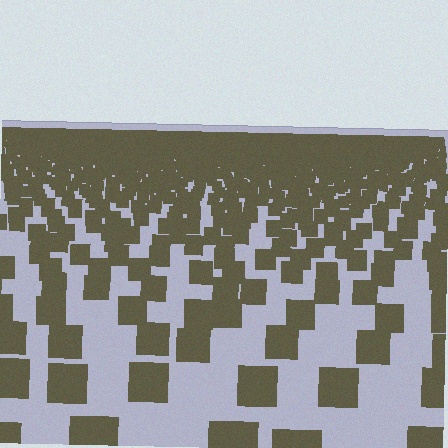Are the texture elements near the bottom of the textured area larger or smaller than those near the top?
Larger. Near the bottom, elements are closer to the viewer and appear at a bigger on-screen size.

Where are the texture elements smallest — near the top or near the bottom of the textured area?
Near the top.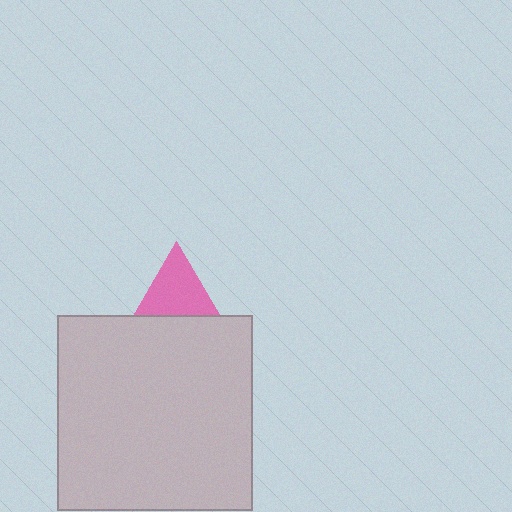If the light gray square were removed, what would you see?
You would see the complete pink triangle.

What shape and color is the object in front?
The object in front is a light gray square.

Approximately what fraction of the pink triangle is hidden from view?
Roughly 43% of the pink triangle is hidden behind the light gray square.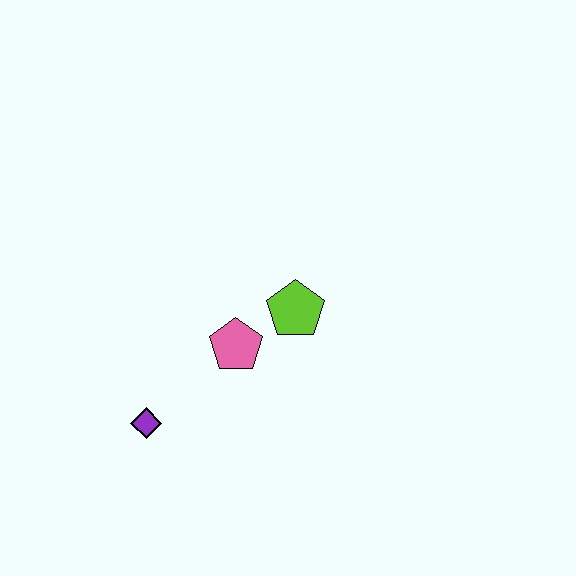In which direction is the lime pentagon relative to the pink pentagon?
The lime pentagon is to the right of the pink pentagon.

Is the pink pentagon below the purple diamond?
No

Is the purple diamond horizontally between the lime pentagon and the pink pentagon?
No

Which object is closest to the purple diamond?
The pink pentagon is closest to the purple diamond.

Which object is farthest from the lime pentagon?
The purple diamond is farthest from the lime pentagon.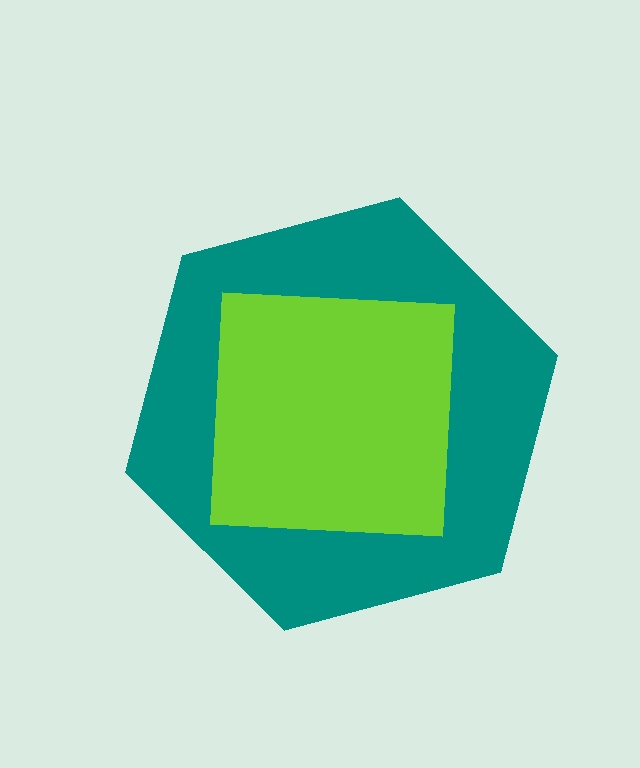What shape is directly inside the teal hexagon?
The lime square.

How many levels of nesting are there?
2.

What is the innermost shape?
The lime square.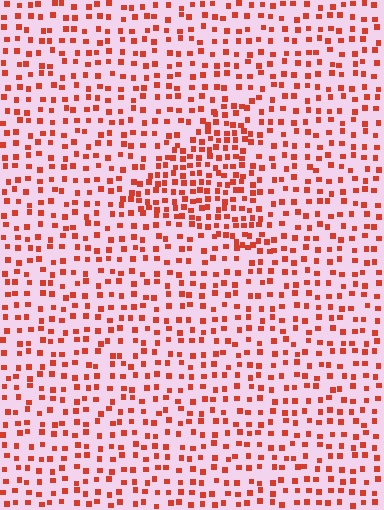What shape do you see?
I see a triangle.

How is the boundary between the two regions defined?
The boundary is defined by a change in element density (approximately 1.8x ratio). All elements are the same color, size, and shape.